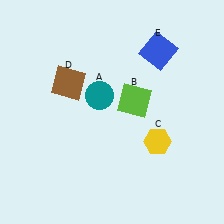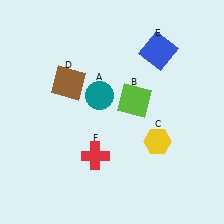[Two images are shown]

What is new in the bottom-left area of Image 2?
A red cross (F) was added in the bottom-left area of Image 2.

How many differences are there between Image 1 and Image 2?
There is 1 difference between the two images.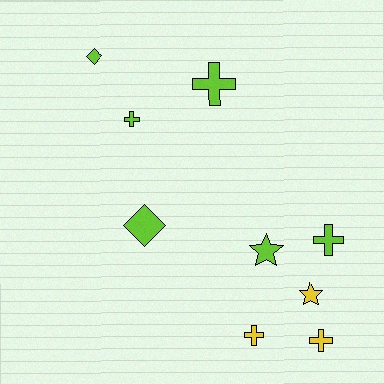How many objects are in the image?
There are 9 objects.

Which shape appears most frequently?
Cross, with 5 objects.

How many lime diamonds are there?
There are 2 lime diamonds.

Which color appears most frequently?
Lime, with 6 objects.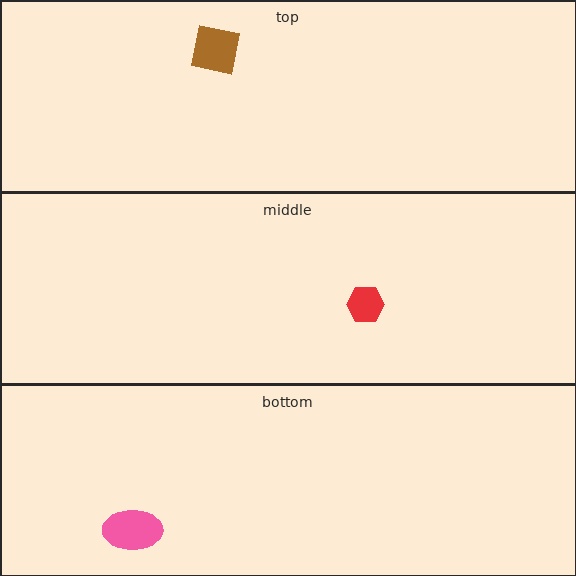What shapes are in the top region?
The brown square.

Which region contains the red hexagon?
The middle region.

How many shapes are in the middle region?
1.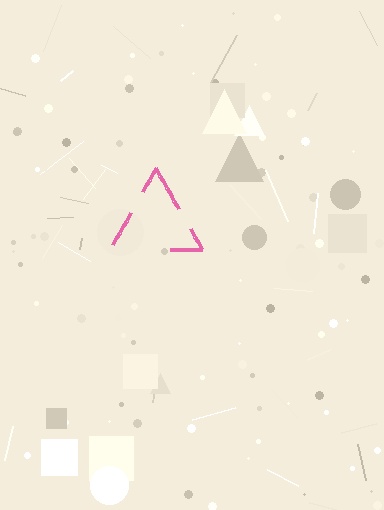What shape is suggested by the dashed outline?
The dashed outline suggests a triangle.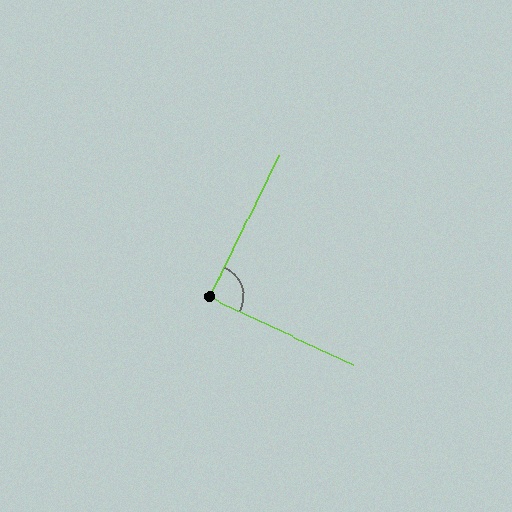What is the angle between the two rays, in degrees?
Approximately 89 degrees.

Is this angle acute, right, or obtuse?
It is approximately a right angle.